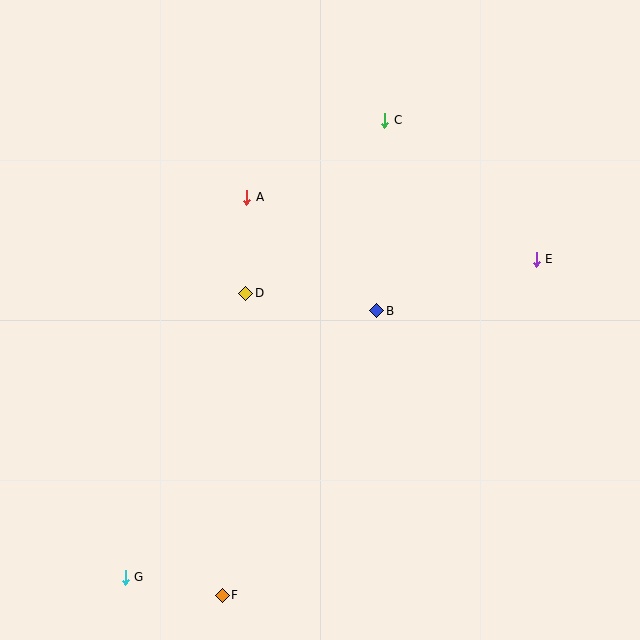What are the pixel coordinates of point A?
Point A is at (247, 197).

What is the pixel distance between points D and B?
The distance between D and B is 132 pixels.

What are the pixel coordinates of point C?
Point C is at (385, 120).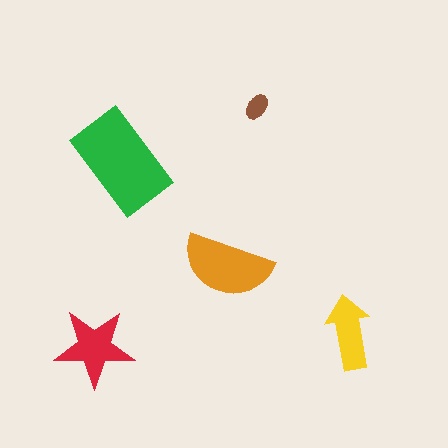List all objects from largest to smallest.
The green rectangle, the orange semicircle, the red star, the yellow arrow, the brown ellipse.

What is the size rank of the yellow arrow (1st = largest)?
4th.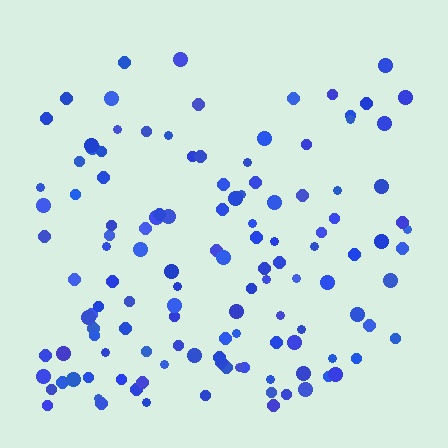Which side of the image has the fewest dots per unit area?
The top.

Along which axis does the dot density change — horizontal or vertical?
Vertical.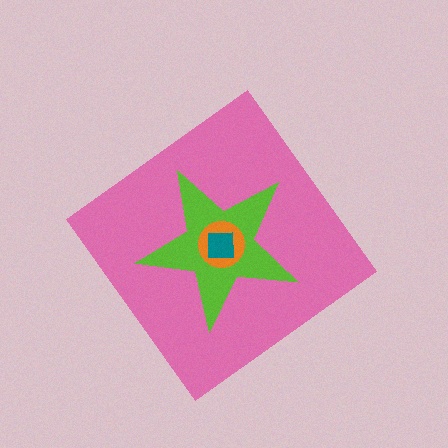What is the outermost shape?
The pink diamond.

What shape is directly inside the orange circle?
The teal square.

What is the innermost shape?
The teal square.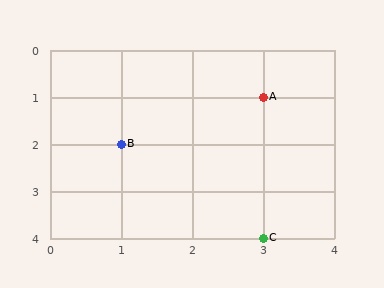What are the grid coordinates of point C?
Point C is at grid coordinates (3, 4).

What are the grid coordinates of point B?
Point B is at grid coordinates (1, 2).